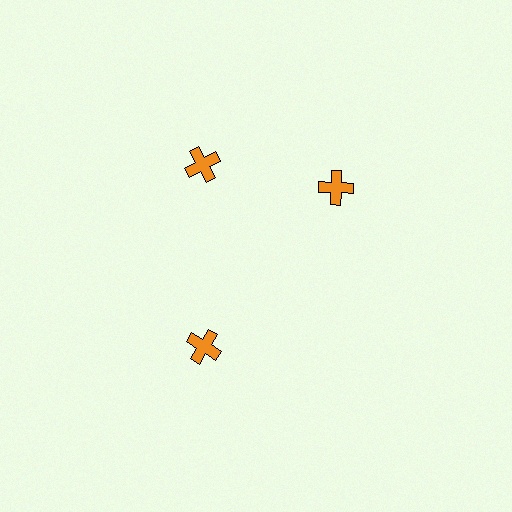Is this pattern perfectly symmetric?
No. The 3 orange crosses are arranged in a ring, but one element near the 3 o'clock position is rotated out of alignment along the ring, breaking the 3-fold rotational symmetry.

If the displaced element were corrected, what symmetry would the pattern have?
It would have 3-fold rotational symmetry — the pattern would map onto itself every 120 degrees.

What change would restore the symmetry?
The symmetry would be restored by rotating it back into even spacing with its neighbors so that all 3 crosses sit at equal angles and equal distance from the center.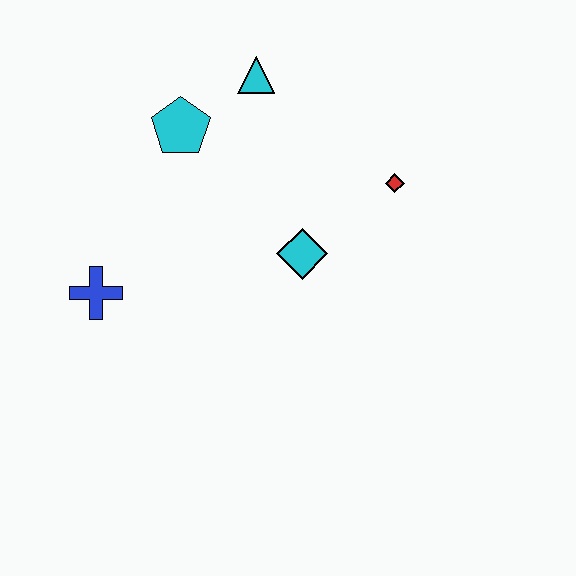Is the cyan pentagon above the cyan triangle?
No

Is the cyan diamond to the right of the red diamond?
No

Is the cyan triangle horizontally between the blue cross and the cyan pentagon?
No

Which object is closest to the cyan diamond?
The red diamond is closest to the cyan diamond.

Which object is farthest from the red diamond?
The blue cross is farthest from the red diamond.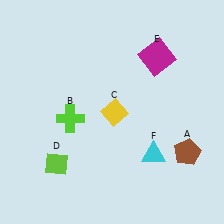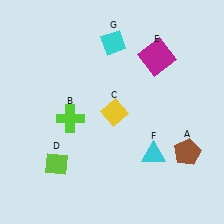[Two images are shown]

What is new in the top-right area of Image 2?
A cyan diamond (G) was added in the top-right area of Image 2.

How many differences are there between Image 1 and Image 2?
There is 1 difference between the two images.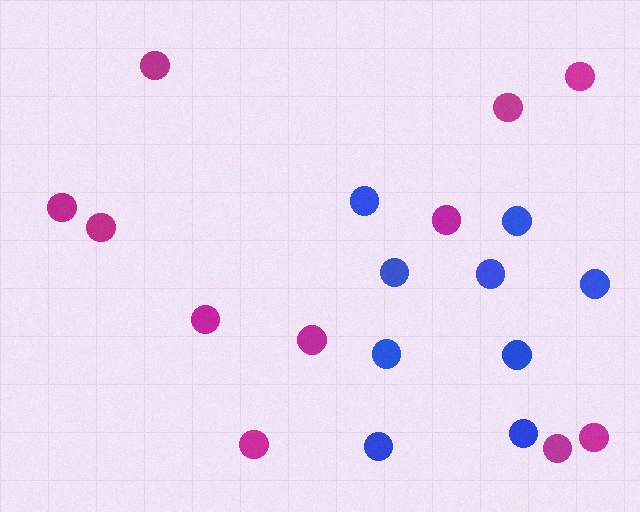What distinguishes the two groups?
There are 2 groups: one group of blue circles (9) and one group of magenta circles (11).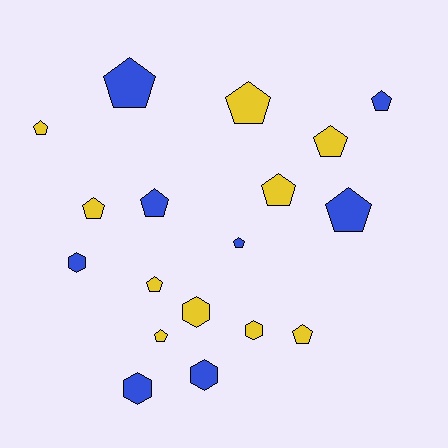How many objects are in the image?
There are 18 objects.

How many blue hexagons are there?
There are 3 blue hexagons.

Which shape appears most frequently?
Pentagon, with 13 objects.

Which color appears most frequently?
Yellow, with 10 objects.